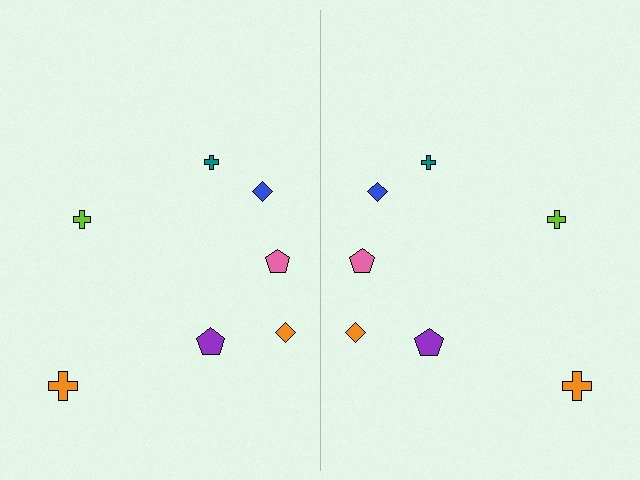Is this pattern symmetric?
Yes, this pattern has bilateral (reflection) symmetry.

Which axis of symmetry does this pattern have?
The pattern has a vertical axis of symmetry running through the center of the image.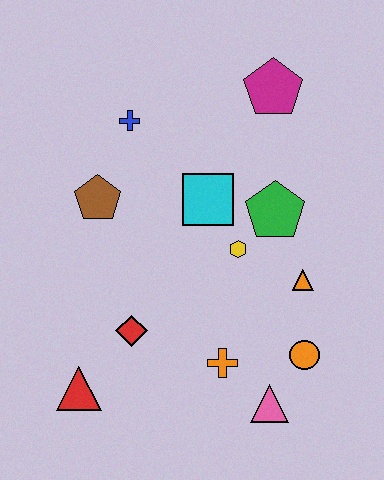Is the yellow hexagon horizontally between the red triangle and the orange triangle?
Yes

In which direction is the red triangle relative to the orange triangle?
The red triangle is to the left of the orange triangle.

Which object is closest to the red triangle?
The red diamond is closest to the red triangle.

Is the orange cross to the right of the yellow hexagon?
No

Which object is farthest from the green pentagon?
The red triangle is farthest from the green pentagon.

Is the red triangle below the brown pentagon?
Yes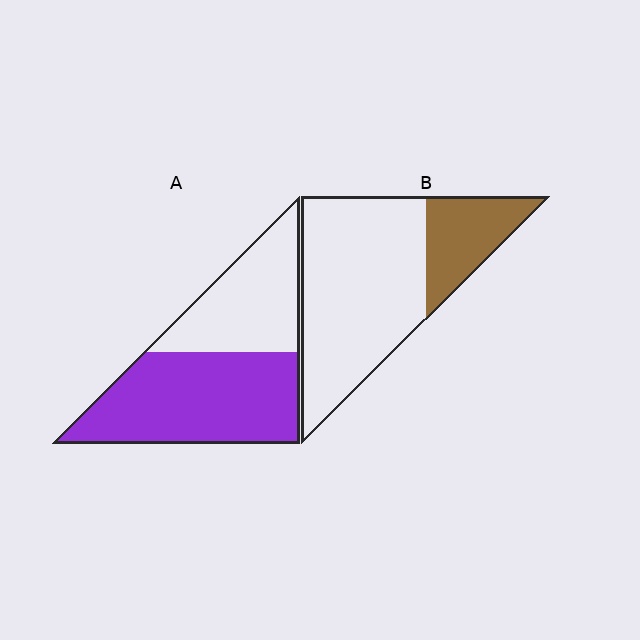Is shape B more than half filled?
No.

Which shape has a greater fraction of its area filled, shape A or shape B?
Shape A.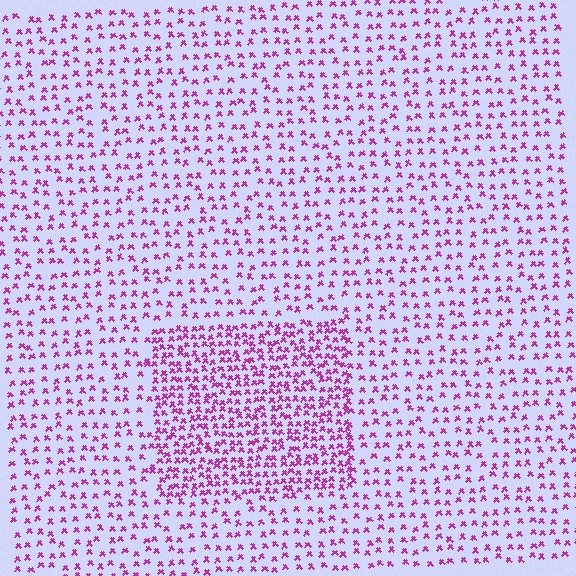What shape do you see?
I see a rectangle.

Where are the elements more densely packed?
The elements are more densely packed inside the rectangle boundary.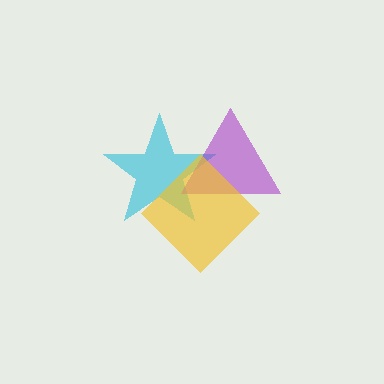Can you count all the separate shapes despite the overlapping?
Yes, there are 3 separate shapes.